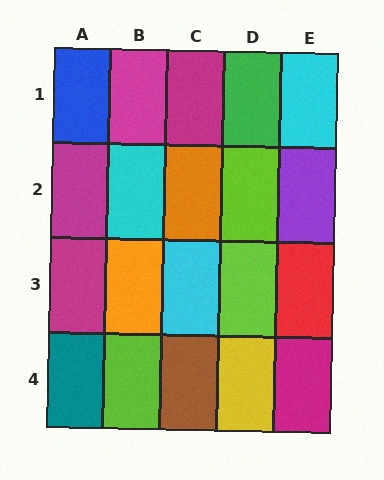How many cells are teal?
1 cell is teal.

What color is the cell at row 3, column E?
Red.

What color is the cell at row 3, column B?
Orange.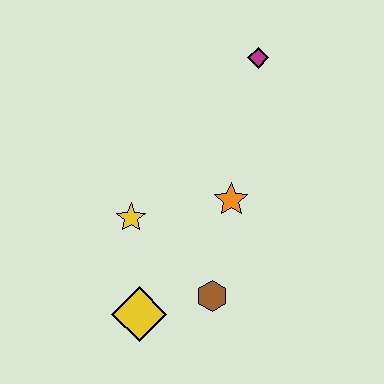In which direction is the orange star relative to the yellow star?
The orange star is to the right of the yellow star.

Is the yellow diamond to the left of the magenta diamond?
Yes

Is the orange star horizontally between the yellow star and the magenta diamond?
Yes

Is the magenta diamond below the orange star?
No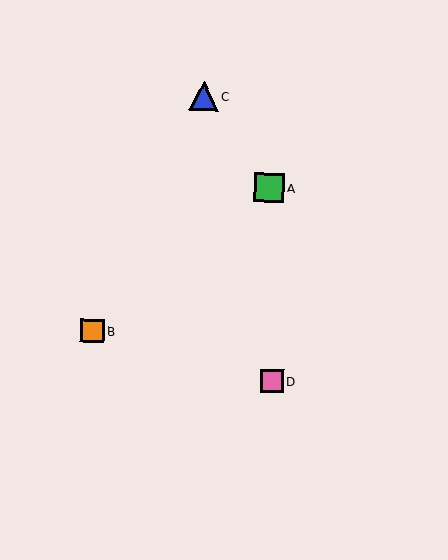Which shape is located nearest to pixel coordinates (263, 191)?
The green square (labeled A) at (269, 188) is nearest to that location.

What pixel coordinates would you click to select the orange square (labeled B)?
Click at (92, 331) to select the orange square B.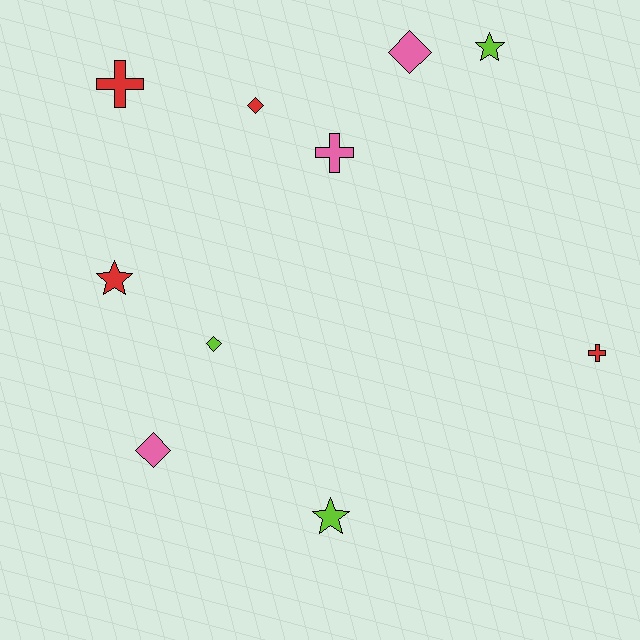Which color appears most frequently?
Red, with 4 objects.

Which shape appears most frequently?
Diamond, with 4 objects.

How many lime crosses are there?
There are no lime crosses.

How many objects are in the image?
There are 10 objects.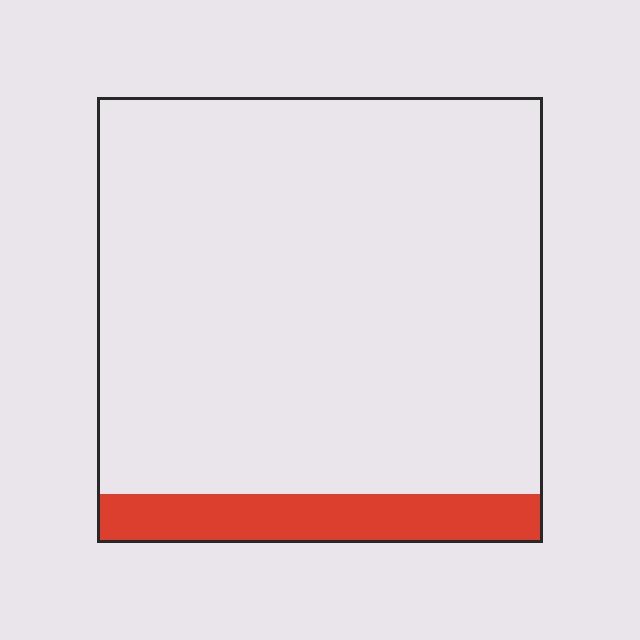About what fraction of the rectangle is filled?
About one tenth (1/10).